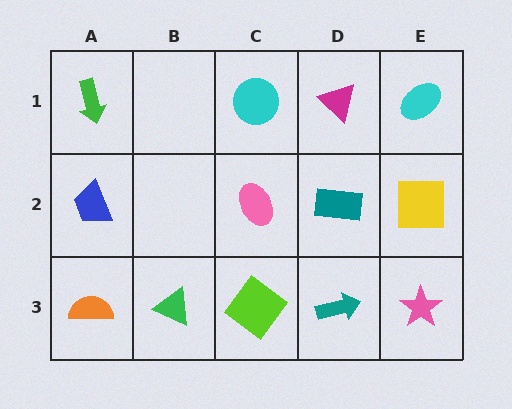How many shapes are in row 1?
4 shapes.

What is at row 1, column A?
A green arrow.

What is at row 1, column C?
A cyan circle.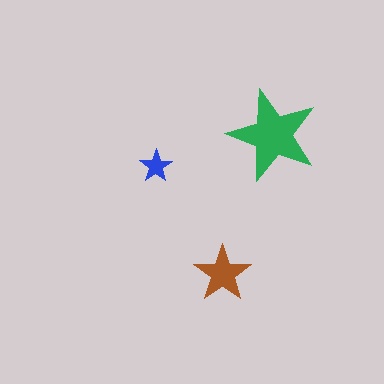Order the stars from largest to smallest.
the green one, the brown one, the blue one.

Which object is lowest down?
The brown star is bottommost.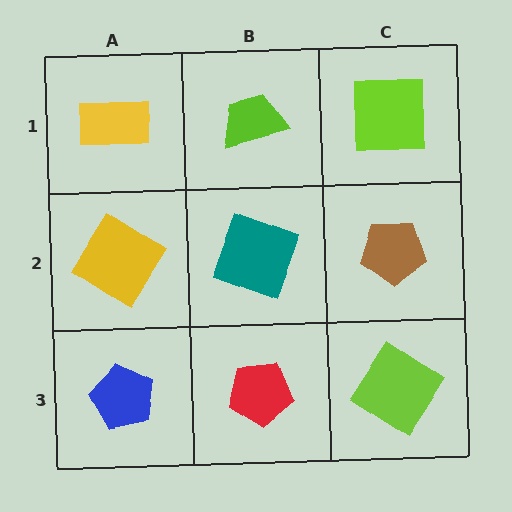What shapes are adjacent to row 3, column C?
A brown pentagon (row 2, column C), a red pentagon (row 3, column B).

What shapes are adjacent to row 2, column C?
A lime square (row 1, column C), a lime diamond (row 3, column C), a teal square (row 2, column B).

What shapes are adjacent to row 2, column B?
A lime trapezoid (row 1, column B), a red pentagon (row 3, column B), a yellow diamond (row 2, column A), a brown pentagon (row 2, column C).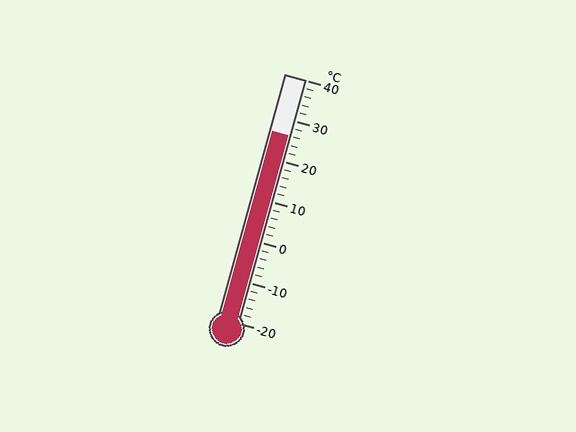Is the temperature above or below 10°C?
The temperature is above 10°C.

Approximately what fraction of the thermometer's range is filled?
The thermometer is filled to approximately 75% of its range.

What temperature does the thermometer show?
The thermometer shows approximately 26°C.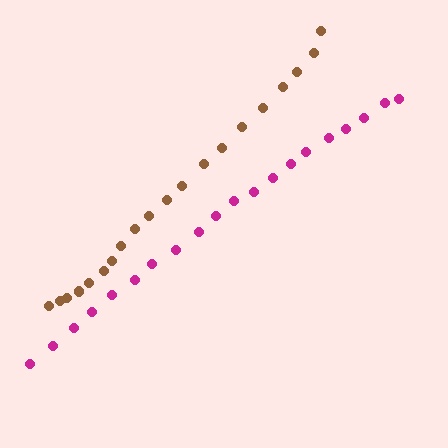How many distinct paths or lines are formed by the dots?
There are 2 distinct paths.